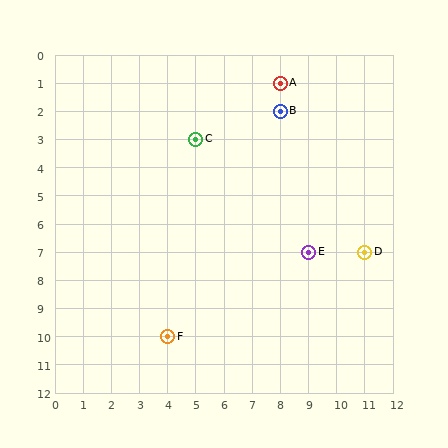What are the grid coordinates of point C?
Point C is at grid coordinates (5, 3).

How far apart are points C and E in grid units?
Points C and E are 4 columns and 4 rows apart (about 5.7 grid units diagonally).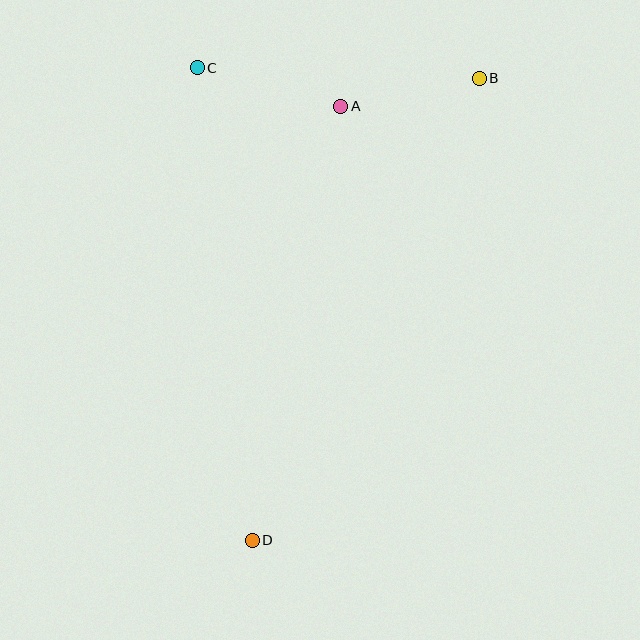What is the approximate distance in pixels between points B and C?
The distance between B and C is approximately 282 pixels.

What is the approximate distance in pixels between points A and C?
The distance between A and C is approximately 149 pixels.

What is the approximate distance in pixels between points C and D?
The distance between C and D is approximately 476 pixels.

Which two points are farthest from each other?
Points B and D are farthest from each other.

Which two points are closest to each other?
Points A and B are closest to each other.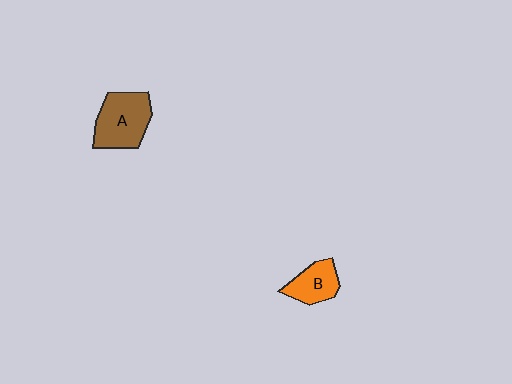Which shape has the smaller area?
Shape B (orange).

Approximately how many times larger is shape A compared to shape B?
Approximately 1.6 times.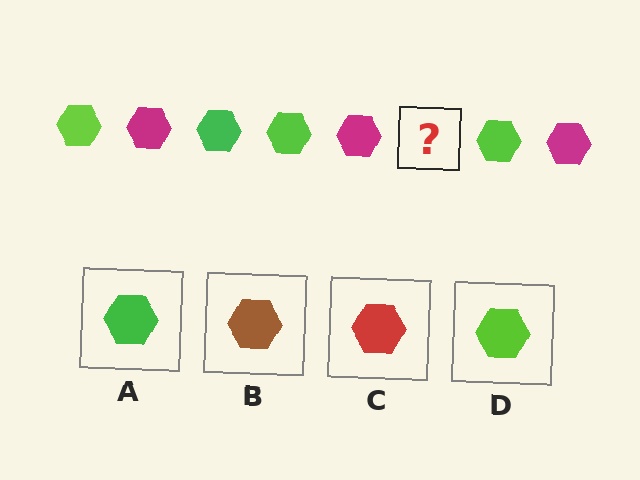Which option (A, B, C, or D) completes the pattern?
A.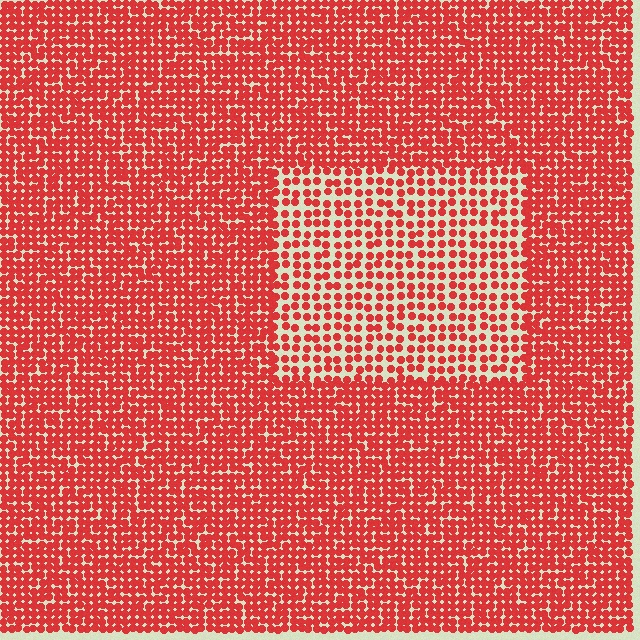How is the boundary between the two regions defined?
The boundary is defined by a change in element density (approximately 1.9x ratio). All elements are the same color, size, and shape.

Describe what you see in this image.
The image contains small red elements arranged at two different densities. A rectangle-shaped region is visible where the elements are less densely packed than the surrounding area.